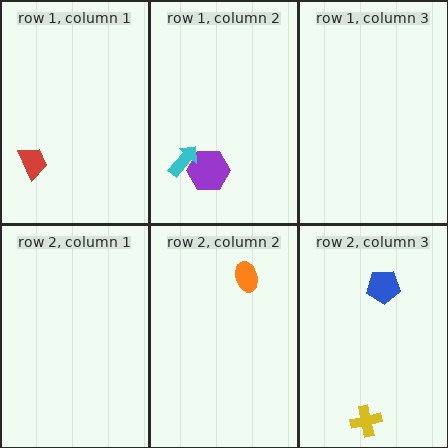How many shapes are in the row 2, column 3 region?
2.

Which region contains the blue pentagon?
The row 2, column 3 region.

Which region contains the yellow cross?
The row 2, column 3 region.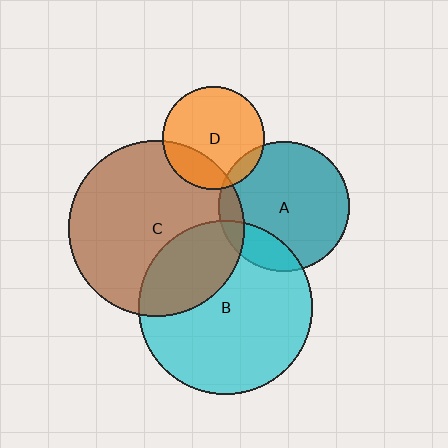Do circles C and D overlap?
Yes.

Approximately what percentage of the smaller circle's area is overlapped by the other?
Approximately 25%.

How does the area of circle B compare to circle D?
Approximately 2.9 times.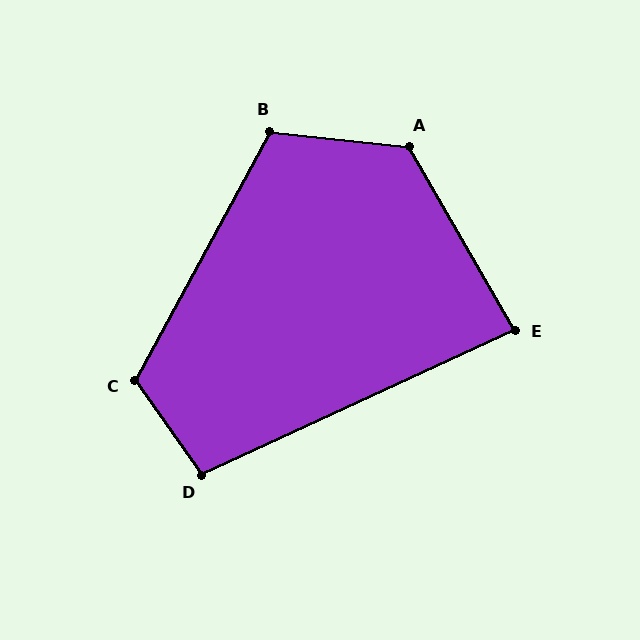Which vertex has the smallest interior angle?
E, at approximately 85 degrees.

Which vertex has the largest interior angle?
A, at approximately 126 degrees.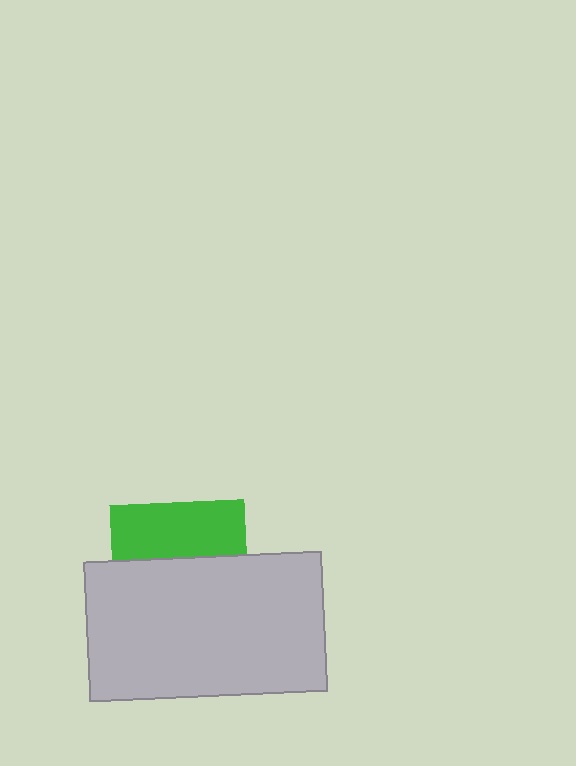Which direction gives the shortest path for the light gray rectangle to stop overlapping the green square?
Moving down gives the shortest separation.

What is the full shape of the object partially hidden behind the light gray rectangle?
The partially hidden object is a green square.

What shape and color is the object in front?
The object in front is a light gray rectangle.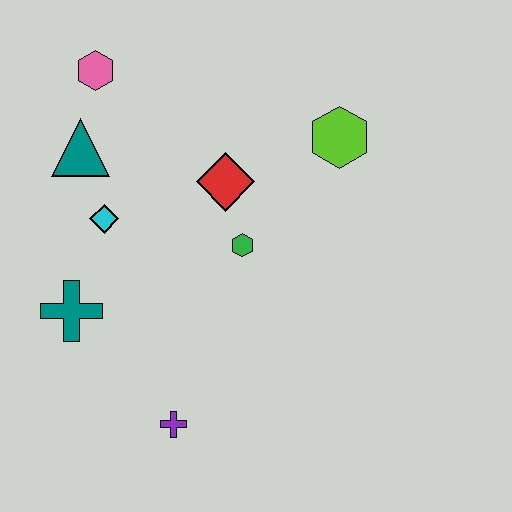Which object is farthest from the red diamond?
The purple cross is farthest from the red diamond.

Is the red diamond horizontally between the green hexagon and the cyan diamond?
Yes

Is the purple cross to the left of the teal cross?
No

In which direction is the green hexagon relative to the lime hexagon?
The green hexagon is below the lime hexagon.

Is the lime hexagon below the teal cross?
No